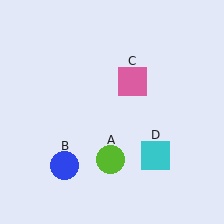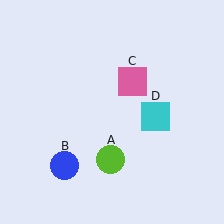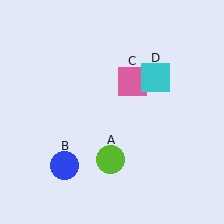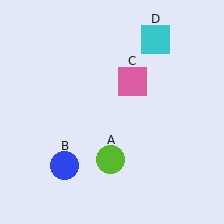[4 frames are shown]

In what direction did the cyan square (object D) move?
The cyan square (object D) moved up.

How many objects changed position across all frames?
1 object changed position: cyan square (object D).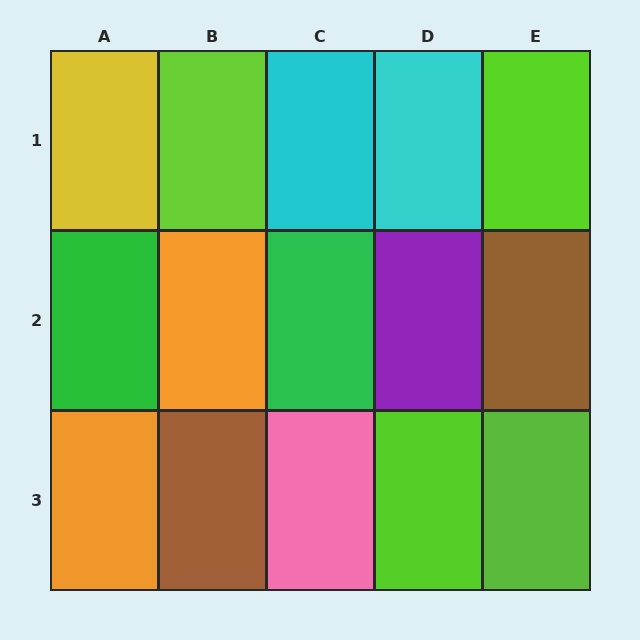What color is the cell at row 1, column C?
Cyan.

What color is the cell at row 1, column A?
Yellow.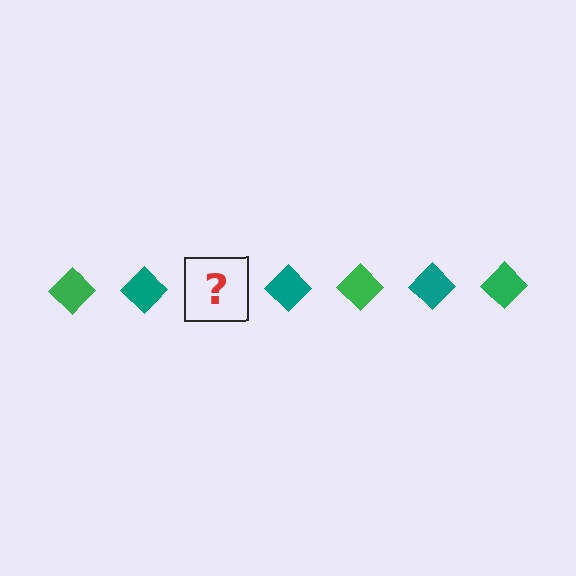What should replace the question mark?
The question mark should be replaced with a green diamond.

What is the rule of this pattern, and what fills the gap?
The rule is that the pattern cycles through green, teal diamonds. The gap should be filled with a green diamond.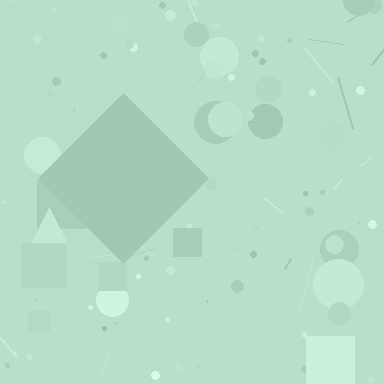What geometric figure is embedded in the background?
A diamond is embedded in the background.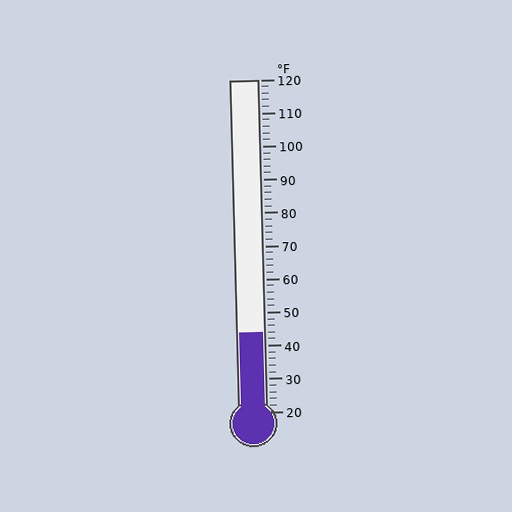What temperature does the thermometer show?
The thermometer shows approximately 44°F.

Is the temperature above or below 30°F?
The temperature is above 30°F.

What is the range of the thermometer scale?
The thermometer scale ranges from 20°F to 120°F.